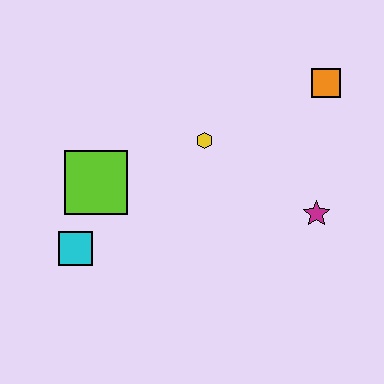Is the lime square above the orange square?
No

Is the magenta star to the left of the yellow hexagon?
No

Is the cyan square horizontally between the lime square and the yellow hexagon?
No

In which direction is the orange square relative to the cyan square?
The orange square is to the right of the cyan square.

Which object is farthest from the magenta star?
The cyan square is farthest from the magenta star.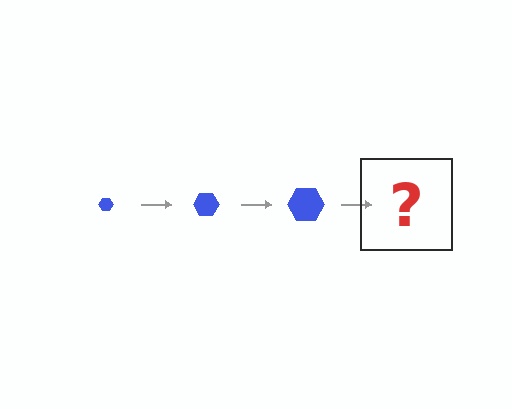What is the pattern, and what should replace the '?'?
The pattern is that the hexagon gets progressively larger each step. The '?' should be a blue hexagon, larger than the previous one.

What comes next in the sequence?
The next element should be a blue hexagon, larger than the previous one.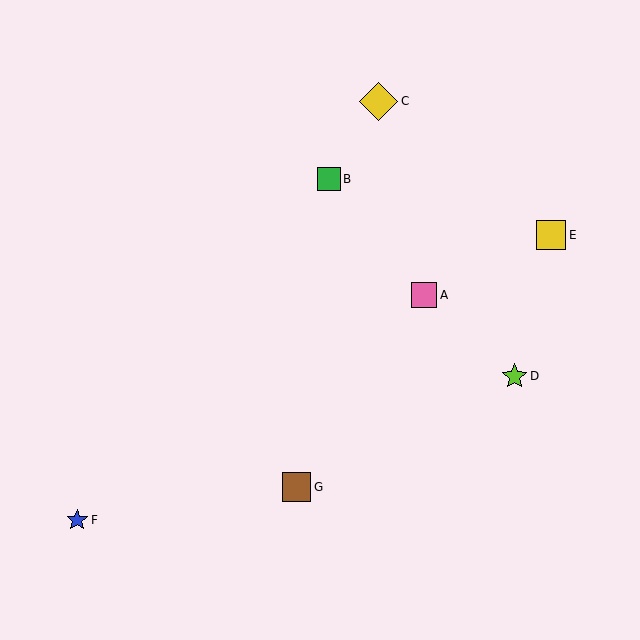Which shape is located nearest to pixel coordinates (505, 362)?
The lime star (labeled D) at (515, 376) is nearest to that location.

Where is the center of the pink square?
The center of the pink square is at (424, 295).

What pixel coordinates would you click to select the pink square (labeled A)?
Click at (424, 295) to select the pink square A.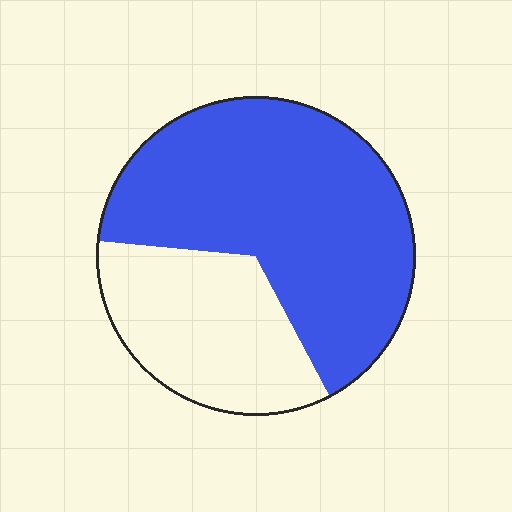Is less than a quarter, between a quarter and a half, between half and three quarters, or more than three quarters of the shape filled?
Between half and three quarters.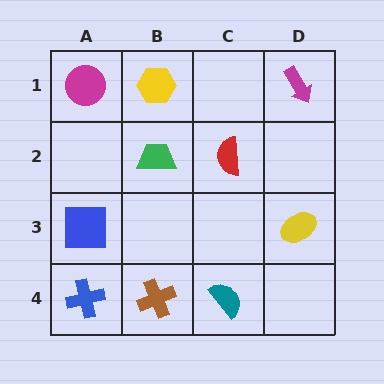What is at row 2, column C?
A red semicircle.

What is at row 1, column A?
A magenta circle.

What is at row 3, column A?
A blue square.